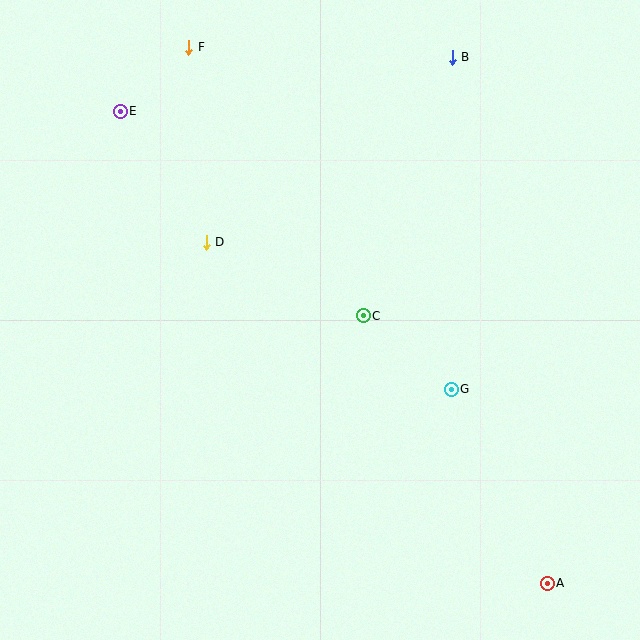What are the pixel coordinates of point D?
Point D is at (206, 242).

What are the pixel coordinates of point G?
Point G is at (451, 389).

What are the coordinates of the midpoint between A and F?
The midpoint between A and F is at (368, 315).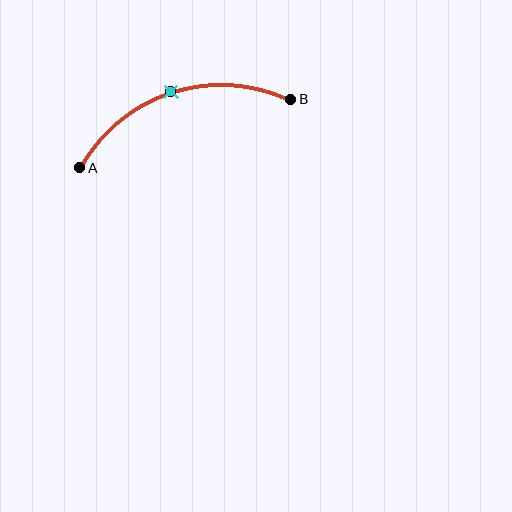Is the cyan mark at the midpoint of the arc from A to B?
Yes. The cyan mark lies on the arc at equal arc-length from both A and B — it is the arc midpoint.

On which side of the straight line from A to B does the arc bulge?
The arc bulges above the straight line connecting A and B.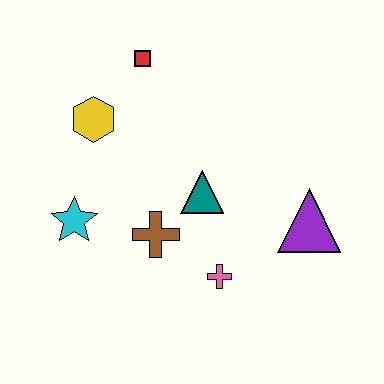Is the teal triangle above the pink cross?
Yes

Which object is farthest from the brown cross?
The red square is farthest from the brown cross.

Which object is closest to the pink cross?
The brown cross is closest to the pink cross.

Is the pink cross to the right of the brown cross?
Yes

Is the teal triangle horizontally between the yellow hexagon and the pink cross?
Yes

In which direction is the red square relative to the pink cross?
The red square is above the pink cross.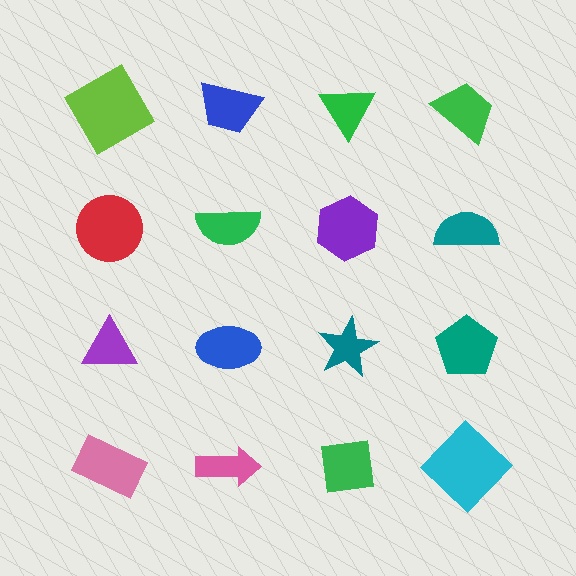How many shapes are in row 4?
4 shapes.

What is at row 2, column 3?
A purple hexagon.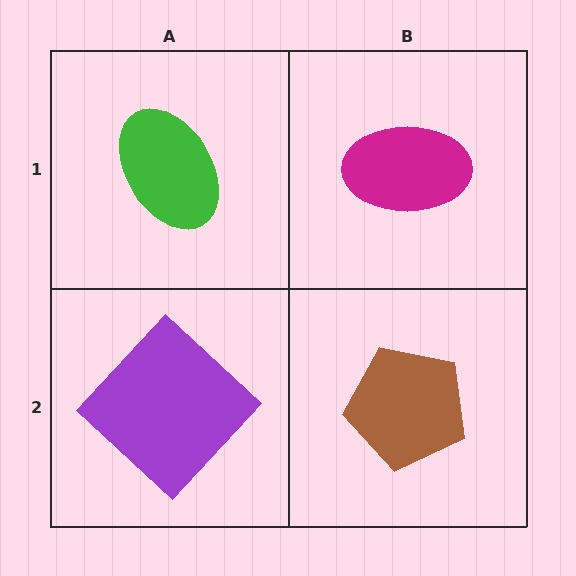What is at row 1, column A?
A green ellipse.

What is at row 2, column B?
A brown pentagon.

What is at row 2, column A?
A purple diamond.